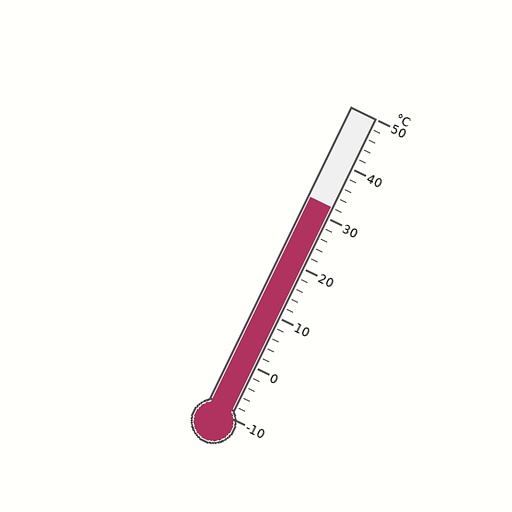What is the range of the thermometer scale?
The thermometer scale ranges from -10°C to 50°C.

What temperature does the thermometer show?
The thermometer shows approximately 32°C.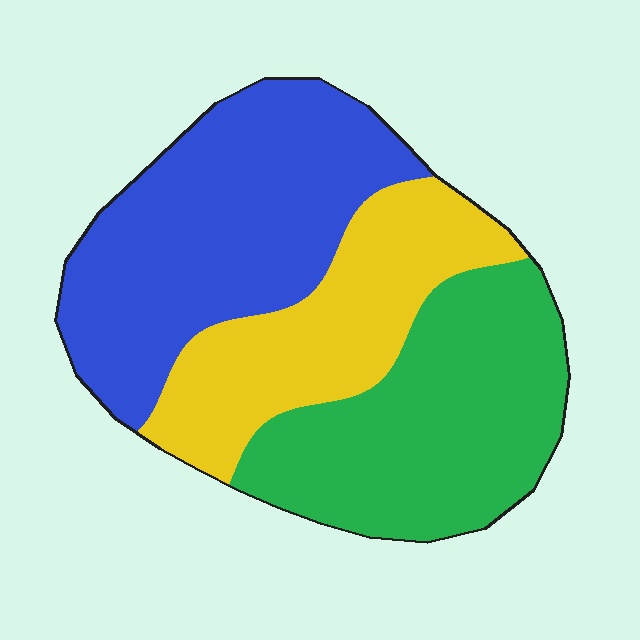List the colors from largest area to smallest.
From largest to smallest: blue, green, yellow.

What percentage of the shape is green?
Green takes up about one third (1/3) of the shape.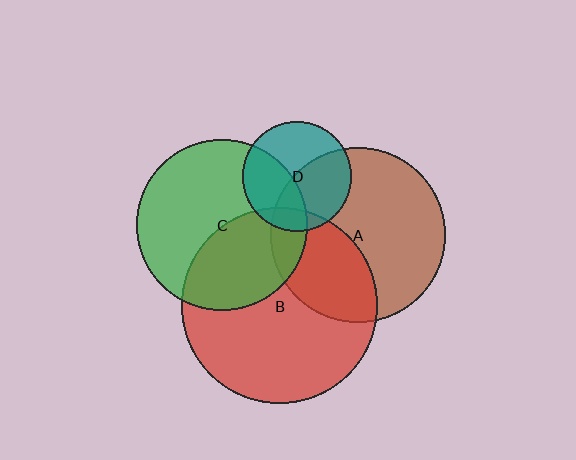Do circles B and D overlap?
Yes.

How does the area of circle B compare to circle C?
Approximately 1.3 times.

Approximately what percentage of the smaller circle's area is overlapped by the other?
Approximately 10%.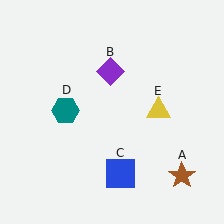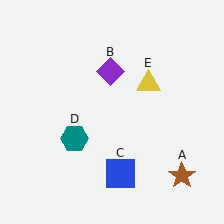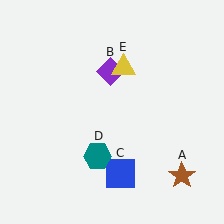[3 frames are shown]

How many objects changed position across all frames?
2 objects changed position: teal hexagon (object D), yellow triangle (object E).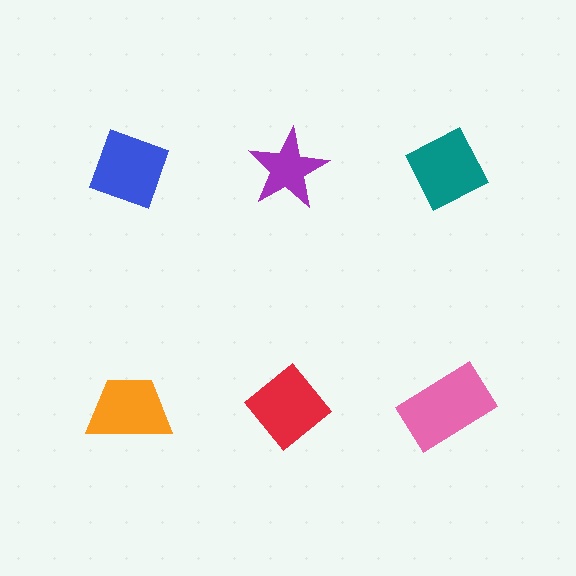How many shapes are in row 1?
3 shapes.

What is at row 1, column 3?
A teal diamond.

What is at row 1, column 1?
A blue diamond.